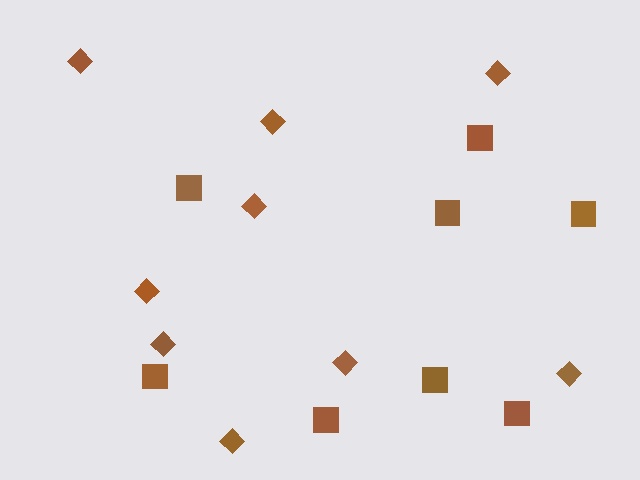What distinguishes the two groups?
There are 2 groups: one group of diamonds (9) and one group of squares (8).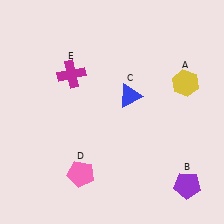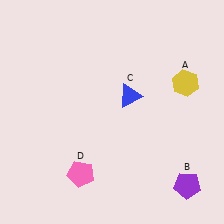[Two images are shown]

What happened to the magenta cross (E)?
The magenta cross (E) was removed in Image 2. It was in the top-left area of Image 1.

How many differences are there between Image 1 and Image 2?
There is 1 difference between the two images.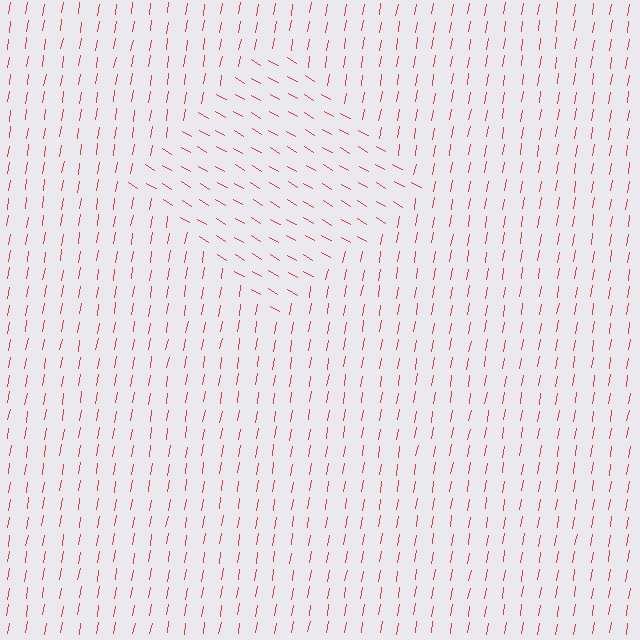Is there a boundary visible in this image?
Yes, there is a texture boundary formed by a change in line orientation.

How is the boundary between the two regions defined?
The boundary is defined purely by a change in line orientation (approximately 69 degrees difference). All lines are the same color and thickness.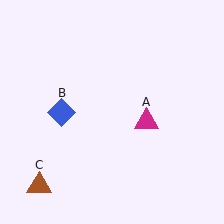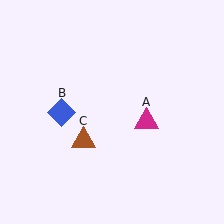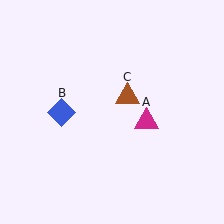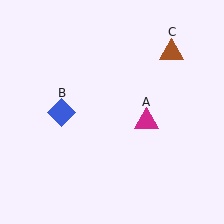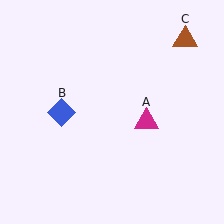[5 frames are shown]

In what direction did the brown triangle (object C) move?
The brown triangle (object C) moved up and to the right.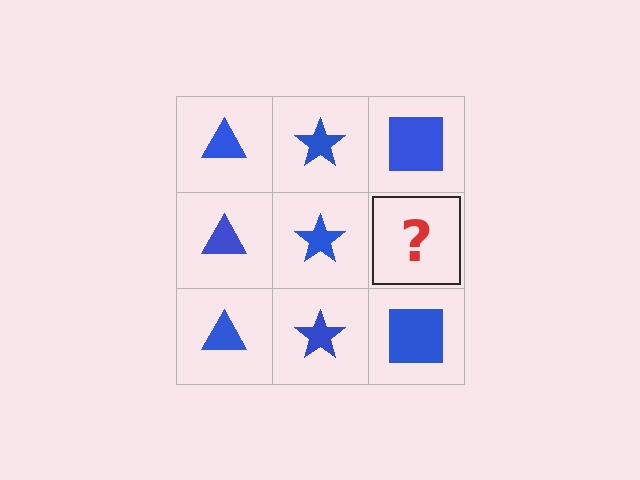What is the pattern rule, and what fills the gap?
The rule is that each column has a consistent shape. The gap should be filled with a blue square.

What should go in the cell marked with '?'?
The missing cell should contain a blue square.